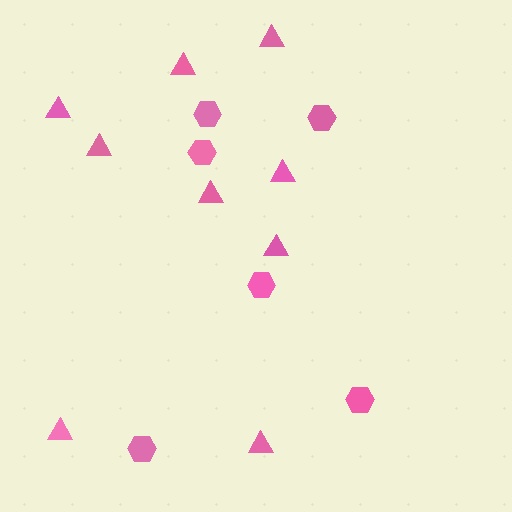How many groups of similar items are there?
There are 2 groups: one group of triangles (9) and one group of hexagons (6).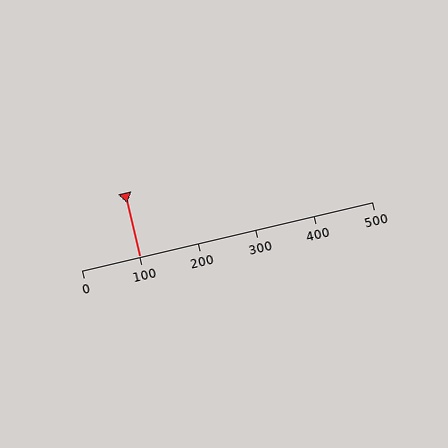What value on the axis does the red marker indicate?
The marker indicates approximately 100.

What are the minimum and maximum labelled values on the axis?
The axis runs from 0 to 500.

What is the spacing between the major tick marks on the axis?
The major ticks are spaced 100 apart.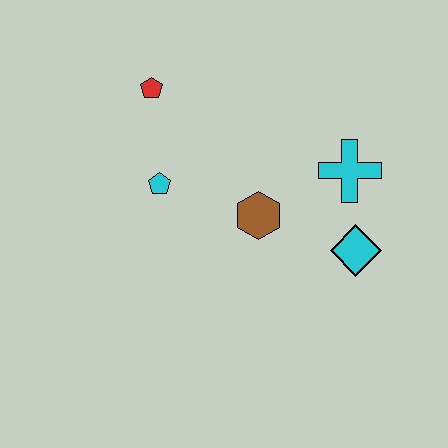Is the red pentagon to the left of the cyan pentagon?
Yes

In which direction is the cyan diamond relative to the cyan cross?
The cyan diamond is below the cyan cross.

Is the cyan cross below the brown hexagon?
No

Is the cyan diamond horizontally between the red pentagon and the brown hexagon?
No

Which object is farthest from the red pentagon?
The cyan diamond is farthest from the red pentagon.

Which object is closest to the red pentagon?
The cyan pentagon is closest to the red pentagon.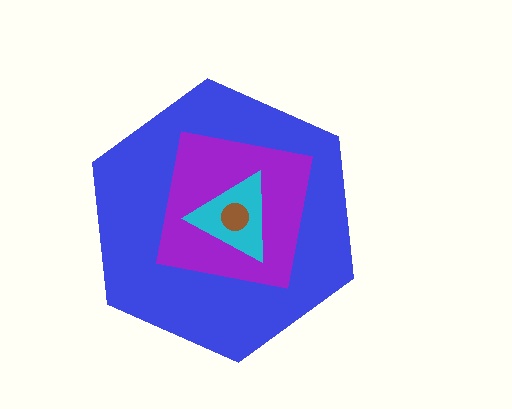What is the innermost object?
The brown circle.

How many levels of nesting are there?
4.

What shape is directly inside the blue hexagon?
The purple square.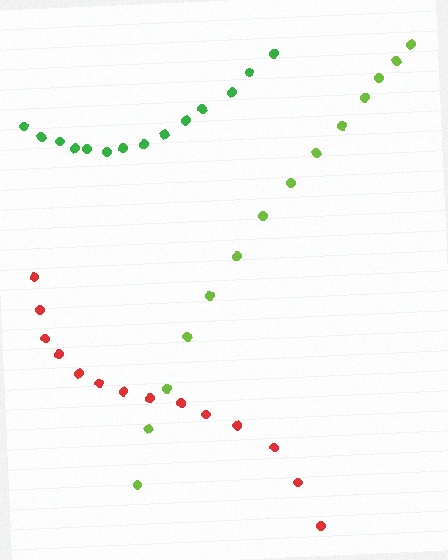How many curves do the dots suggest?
There are 3 distinct paths.